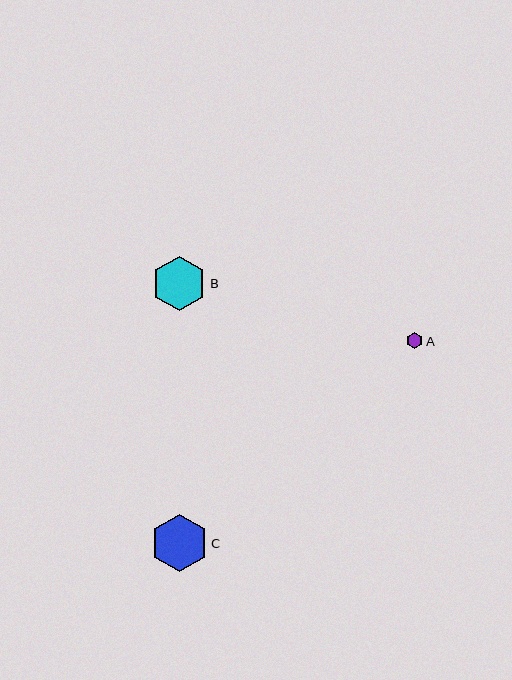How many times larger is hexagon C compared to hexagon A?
Hexagon C is approximately 3.6 times the size of hexagon A.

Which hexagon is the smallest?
Hexagon A is the smallest with a size of approximately 16 pixels.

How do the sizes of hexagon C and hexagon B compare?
Hexagon C and hexagon B are approximately the same size.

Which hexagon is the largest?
Hexagon C is the largest with a size of approximately 58 pixels.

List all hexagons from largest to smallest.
From largest to smallest: C, B, A.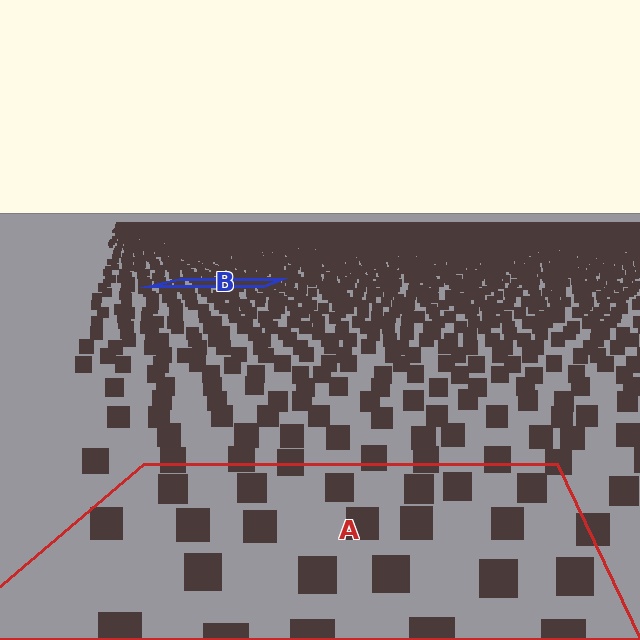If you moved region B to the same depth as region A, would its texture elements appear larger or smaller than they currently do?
They would appear larger. At a closer depth, the same texture elements are projected at a bigger on-screen size.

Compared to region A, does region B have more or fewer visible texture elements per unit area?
Region B has more texture elements per unit area — they are packed more densely because it is farther away.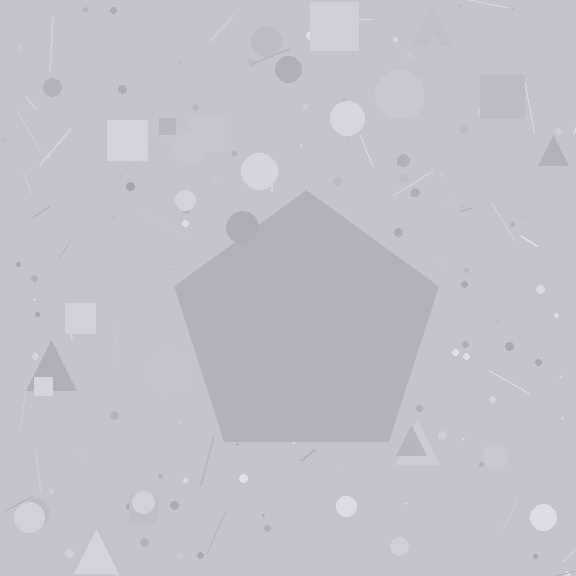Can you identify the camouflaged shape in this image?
The camouflaged shape is a pentagon.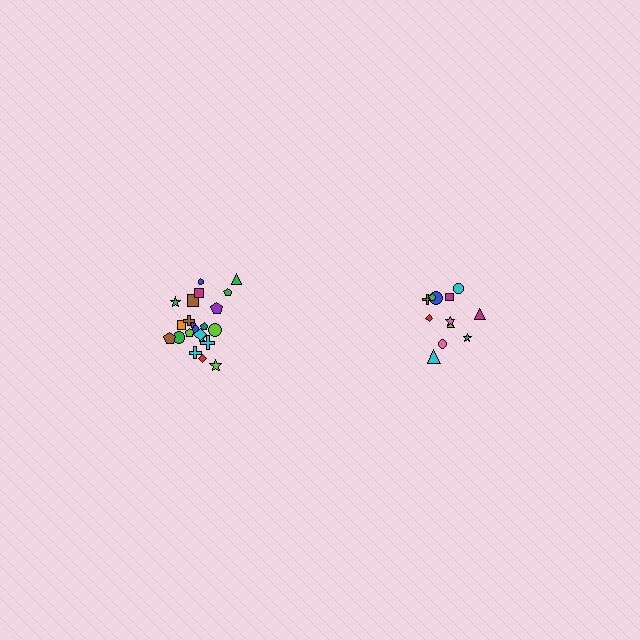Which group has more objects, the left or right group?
The left group.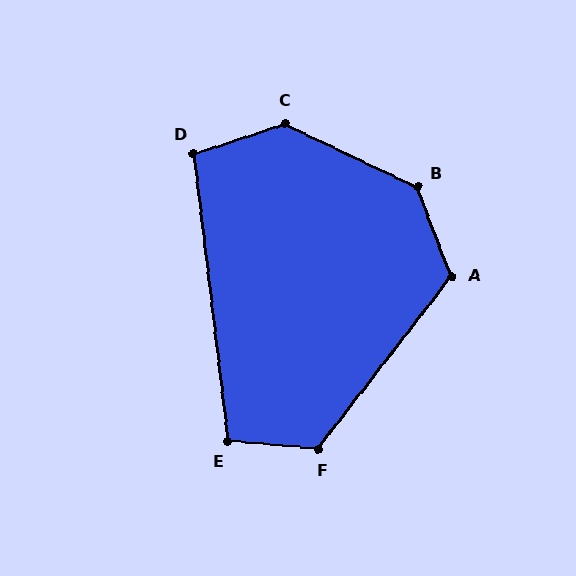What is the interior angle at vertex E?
Approximately 102 degrees (obtuse).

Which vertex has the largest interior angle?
B, at approximately 136 degrees.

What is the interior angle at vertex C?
Approximately 136 degrees (obtuse).